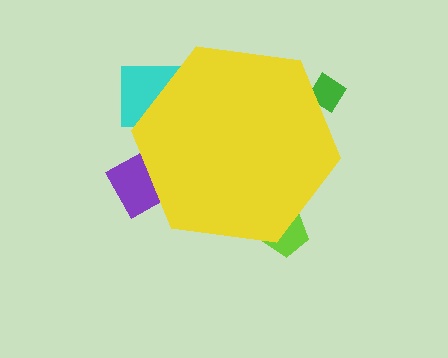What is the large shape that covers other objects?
A yellow hexagon.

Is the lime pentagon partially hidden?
Yes, the lime pentagon is partially hidden behind the yellow hexagon.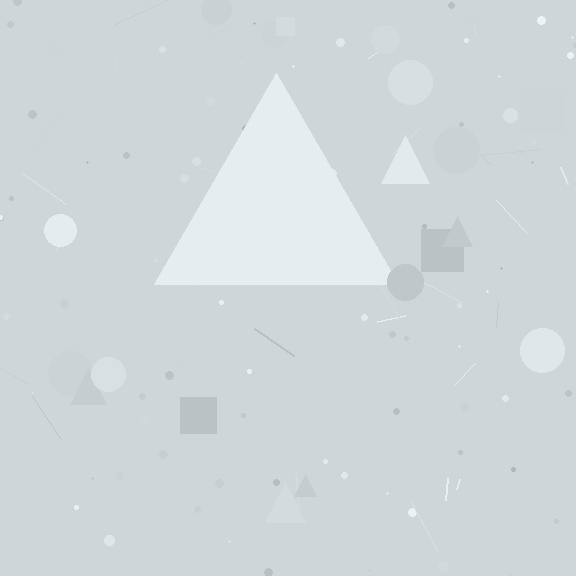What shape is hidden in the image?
A triangle is hidden in the image.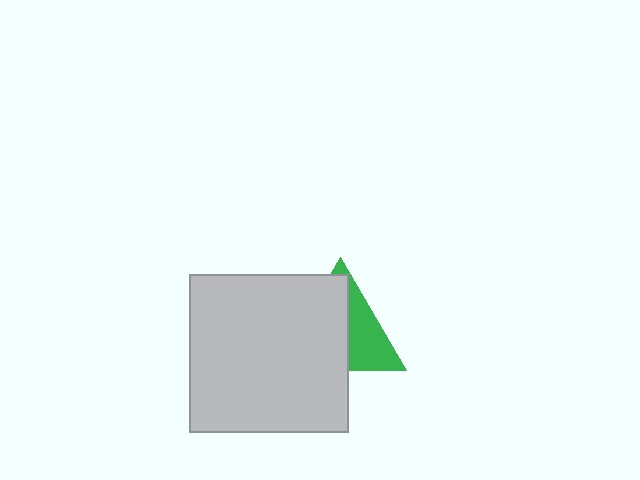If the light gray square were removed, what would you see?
You would see the complete green triangle.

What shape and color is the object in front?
The object in front is a light gray square.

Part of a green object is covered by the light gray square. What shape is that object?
It is a triangle.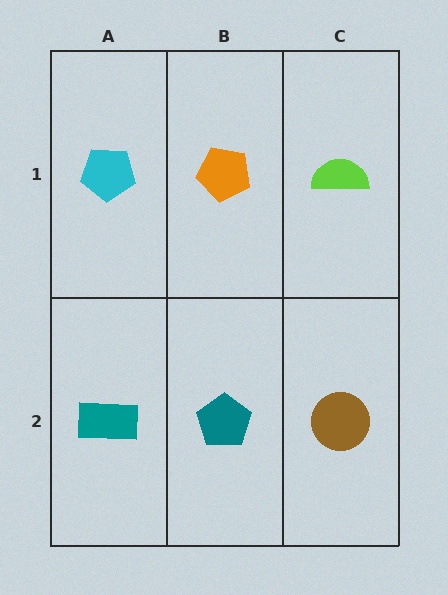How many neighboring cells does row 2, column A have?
2.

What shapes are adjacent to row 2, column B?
An orange pentagon (row 1, column B), a teal rectangle (row 2, column A), a brown circle (row 2, column C).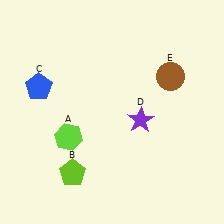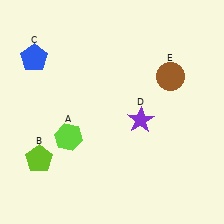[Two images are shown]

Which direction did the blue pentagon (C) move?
The blue pentagon (C) moved up.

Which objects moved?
The objects that moved are: the lime pentagon (B), the blue pentagon (C).